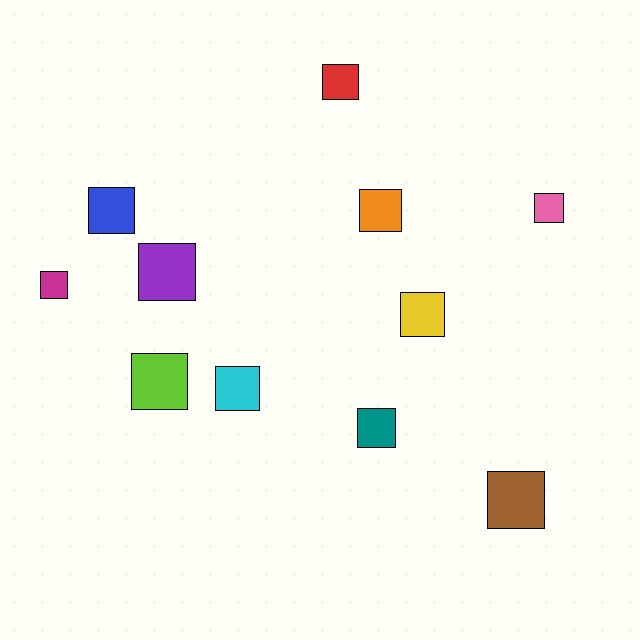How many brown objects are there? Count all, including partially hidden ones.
There is 1 brown object.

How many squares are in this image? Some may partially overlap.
There are 11 squares.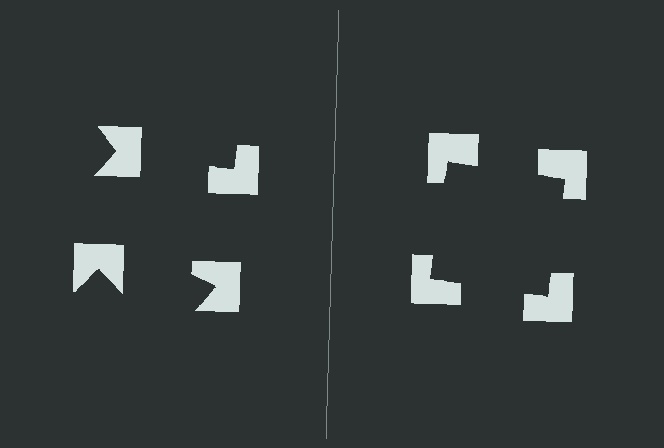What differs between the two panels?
The notched squares are positioned identically on both sides; only the wedge orientations differ. On the right they align to a square; on the left they are misaligned.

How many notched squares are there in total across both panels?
8 — 4 on each side.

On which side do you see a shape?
An illusory square appears on the right side. On the left side the wedge cuts are rotated, so no coherent shape forms.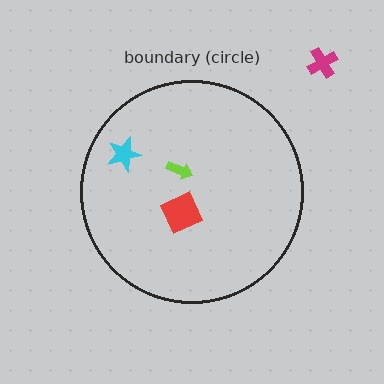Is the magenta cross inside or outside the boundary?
Outside.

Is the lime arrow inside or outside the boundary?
Inside.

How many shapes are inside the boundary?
3 inside, 1 outside.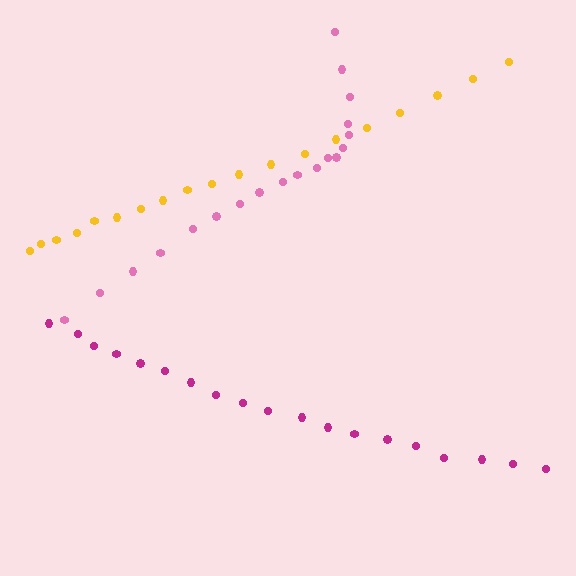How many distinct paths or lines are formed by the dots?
There are 3 distinct paths.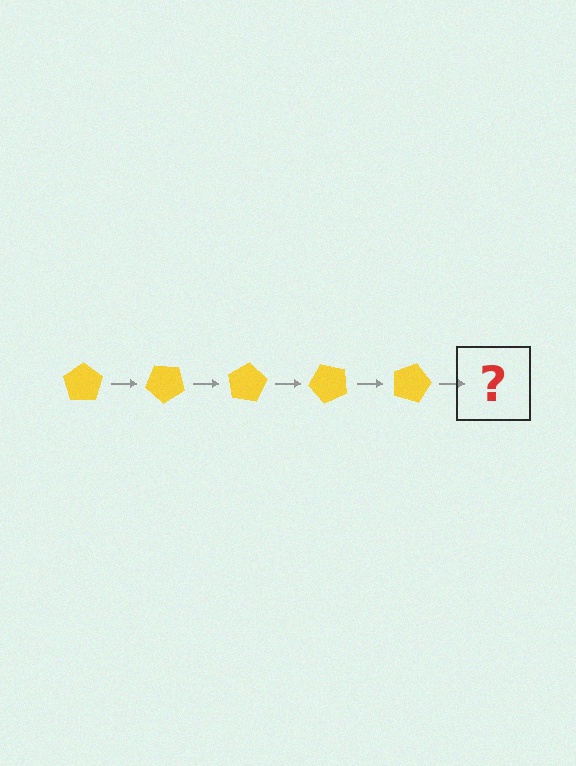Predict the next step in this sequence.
The next step is a yellow pentagon rotated 200 degrees.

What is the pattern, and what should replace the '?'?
The pattern is that the pentagon rotates 40 degrees each step. The '?' should be a yellow pentagon rotated 200 degrees.